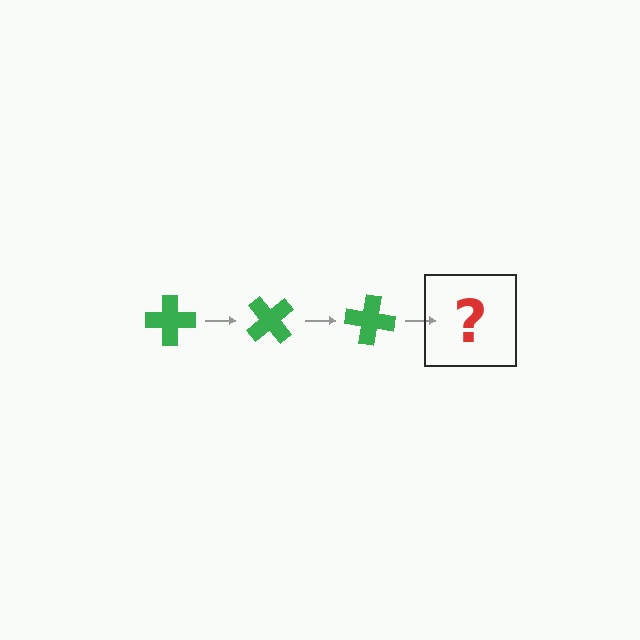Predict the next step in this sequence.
The next step is a green cross rotated 150 degrees.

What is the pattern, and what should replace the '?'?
The pattern is that the cross rotates 50 degrees each step. The '?' should be a green cross rotated 150 degrees.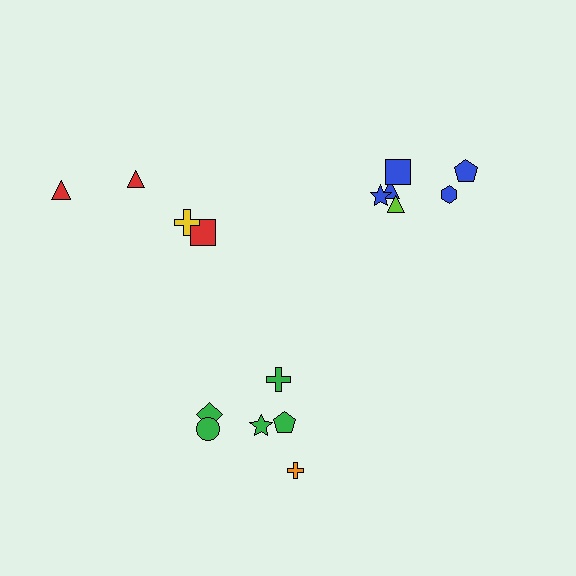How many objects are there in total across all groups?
There are 16 objects.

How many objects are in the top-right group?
There are 6 objects.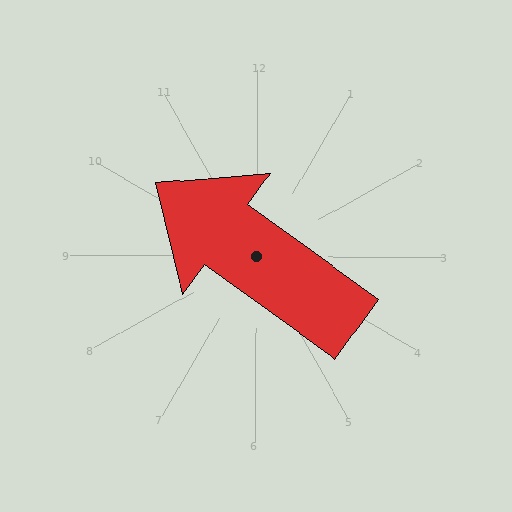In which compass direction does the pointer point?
Northwest.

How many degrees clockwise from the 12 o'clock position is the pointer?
Approximately 306 degrees.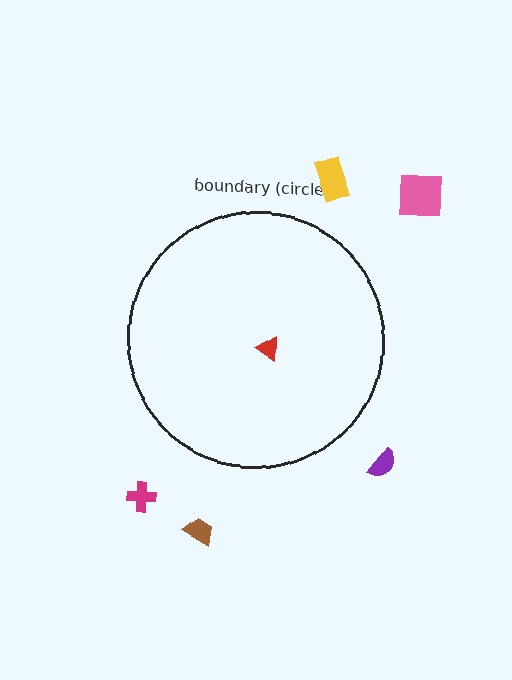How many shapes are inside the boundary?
1 inside, 5 outside.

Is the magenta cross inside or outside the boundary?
Outside.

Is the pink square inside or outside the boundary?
Outside.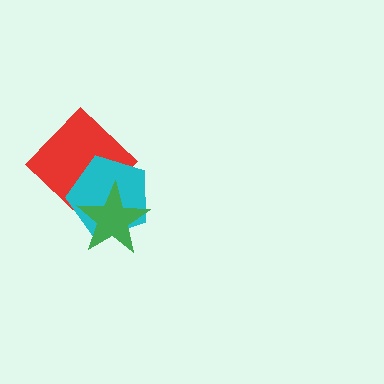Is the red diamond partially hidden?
Yes, it is partially covered by another shape.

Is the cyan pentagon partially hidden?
Yes, it is partially covered by another shape.